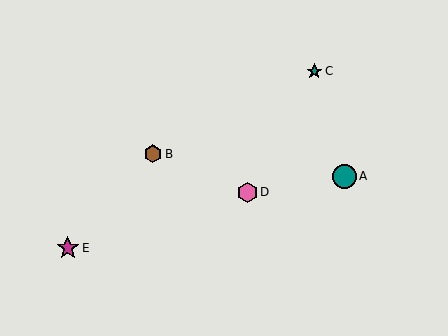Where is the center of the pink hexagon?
The center of the pink hexagon is at (248, 192).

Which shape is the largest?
The teal circle (labeled A) is the largest.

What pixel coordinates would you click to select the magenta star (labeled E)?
Click at (68, 248) to select the magenta star E.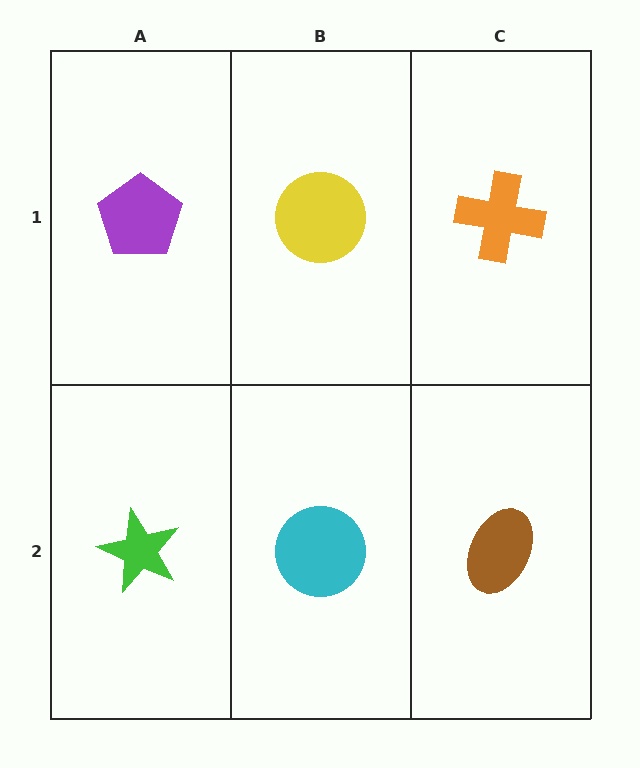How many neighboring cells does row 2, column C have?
2.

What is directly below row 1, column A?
A green star.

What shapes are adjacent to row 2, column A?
A purple pentagon (row 1, column A), a cyan circle (row 2, column B).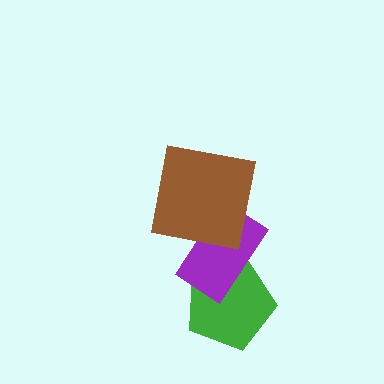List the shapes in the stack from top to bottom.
From top to bottom: the brown square, the purple rectangle, the green pentagon.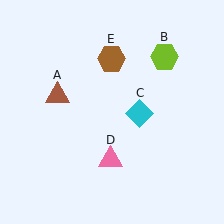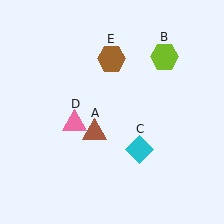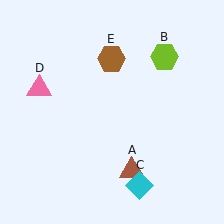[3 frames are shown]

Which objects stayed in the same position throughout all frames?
Lime hexagon (object B) and brown hexagon (object E) remained stationary.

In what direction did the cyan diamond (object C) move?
The cyan diamond (object C) moved down.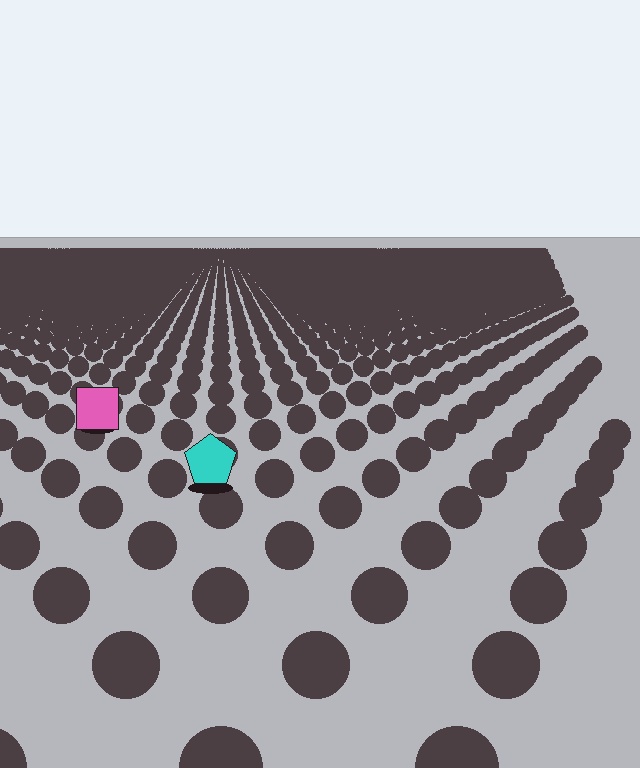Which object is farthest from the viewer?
The pink square is farthest from the viewer. It appears smaller and the ground texture around it is denser.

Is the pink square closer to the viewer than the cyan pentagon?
No. The cyan pentagon is closer — you can tell from the texture gradient: the ground texture is coarser near it.